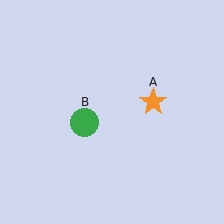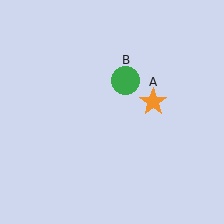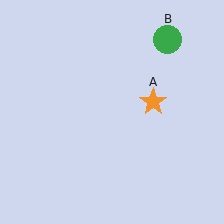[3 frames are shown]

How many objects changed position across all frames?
1 object changed position: green circle (object B).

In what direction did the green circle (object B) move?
The green circle (object B) moved up and to the right.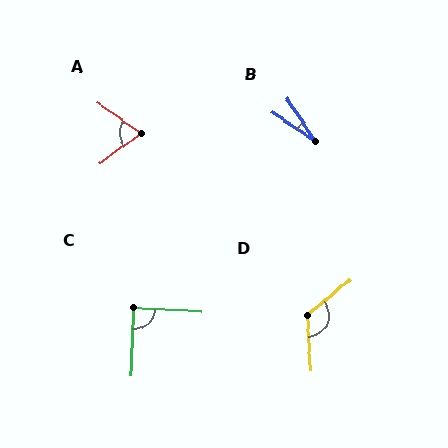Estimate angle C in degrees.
Approximately 89 degrees.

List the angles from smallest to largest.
B (22°), A (70°), C (89°), D (127°).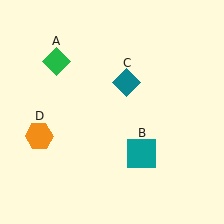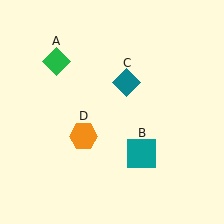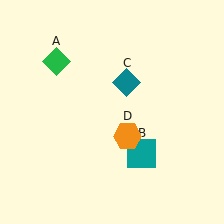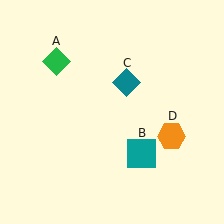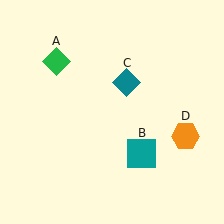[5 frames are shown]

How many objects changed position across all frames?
1 object changed position: orange hexagon (object D).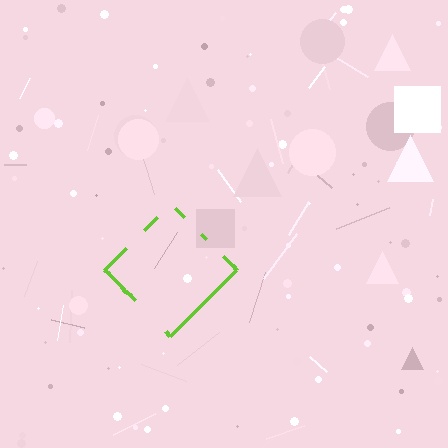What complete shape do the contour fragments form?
The contour fragments form a diamond.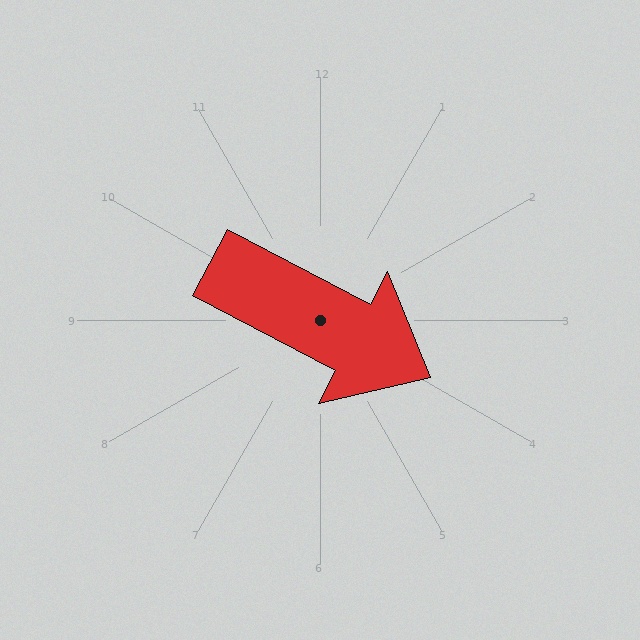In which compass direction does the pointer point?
Southeast.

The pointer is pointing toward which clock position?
Roughly 4 o'clock.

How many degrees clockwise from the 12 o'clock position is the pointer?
Approximately 117 degrees.